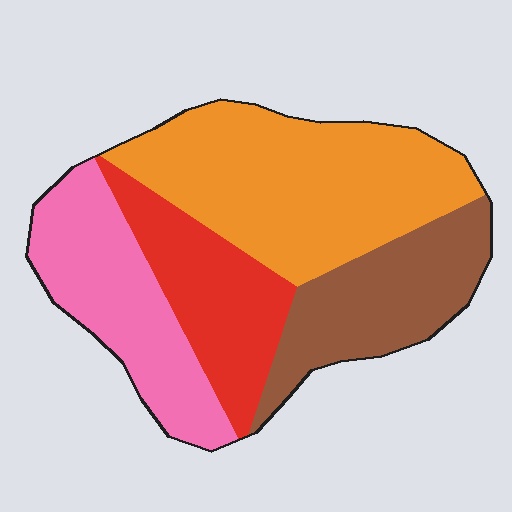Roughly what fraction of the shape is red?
Red covers about 20% of the shape.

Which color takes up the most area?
Orange, at roughly 35%.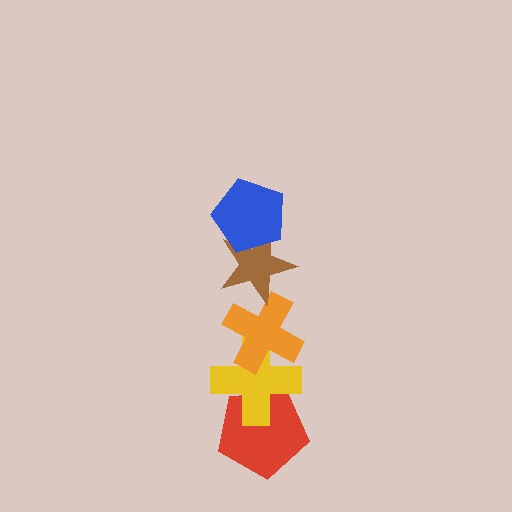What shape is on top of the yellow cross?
The orange cross is on top of the yellow cross.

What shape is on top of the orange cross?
The brown star is on top of the orange cross.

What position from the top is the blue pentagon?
The blue pentagon is 1st from the top.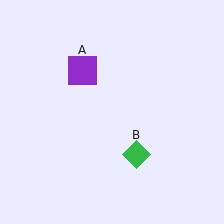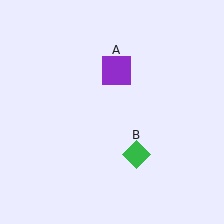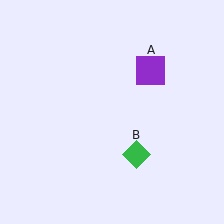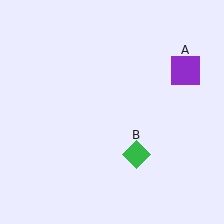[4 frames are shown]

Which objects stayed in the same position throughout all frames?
Green diamond (object B) remained stationary.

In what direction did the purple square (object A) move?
The purple square (object A) moved right.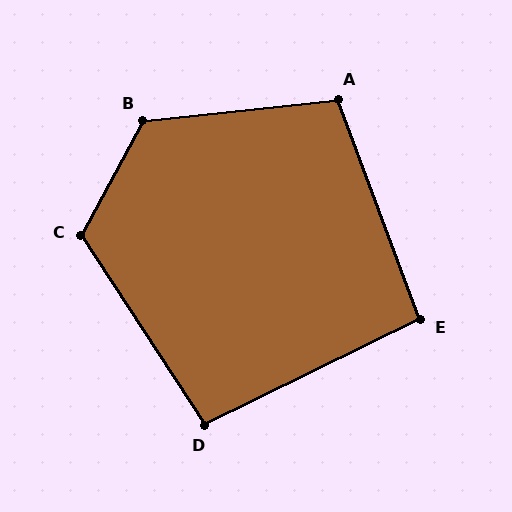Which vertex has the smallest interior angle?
E, at approximately 95 degrees.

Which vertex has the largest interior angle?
B, at approximately 124 degrees.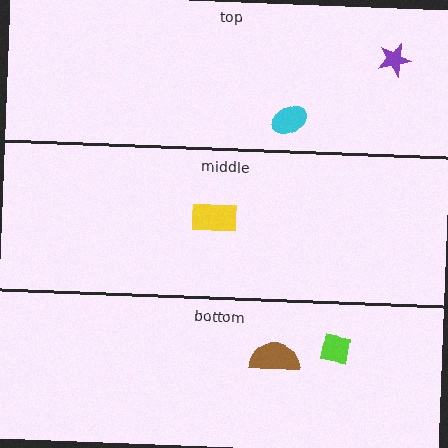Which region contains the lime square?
The bottom region.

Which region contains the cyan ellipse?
The top region.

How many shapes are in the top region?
2.